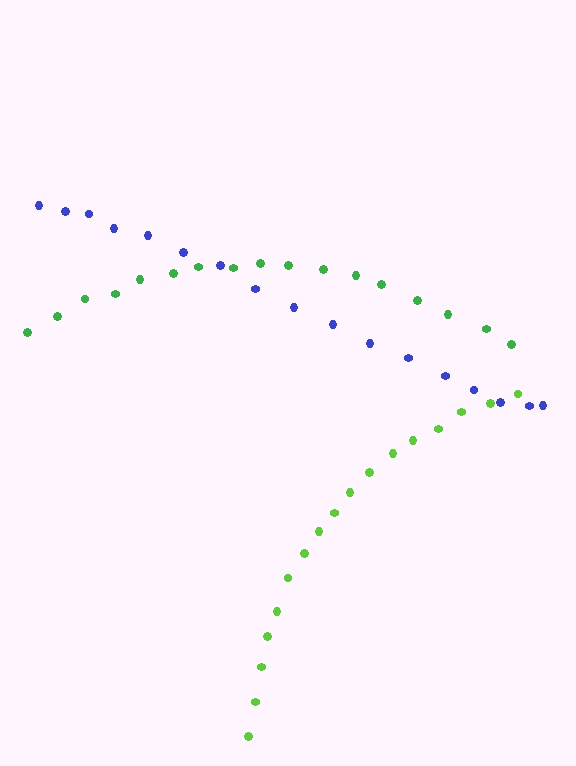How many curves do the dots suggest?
There are 3 distinct paths.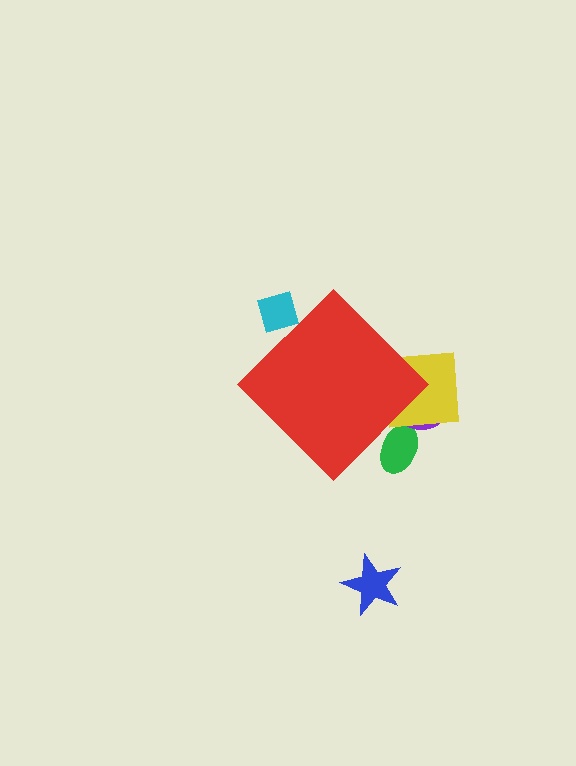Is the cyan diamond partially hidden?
Yes, the cyan diamond is partially hidden behind the red diamond.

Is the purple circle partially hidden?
Yes, the purple circle is partially hidden behind the red diamond.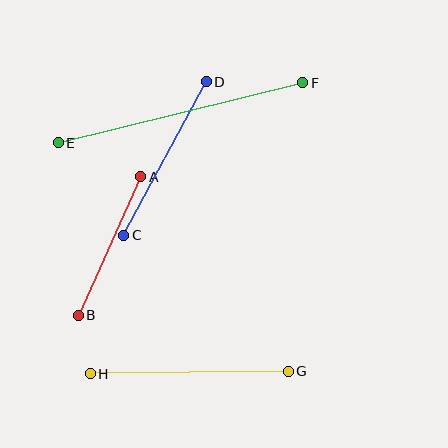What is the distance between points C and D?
The distance is approximately 174 pixels.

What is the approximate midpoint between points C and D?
The midpoint is at approximately (165, 158) pixels.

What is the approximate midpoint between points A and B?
The midpoint is at approximately (109, 246) pixels.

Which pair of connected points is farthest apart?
Points E and F are farthest apart.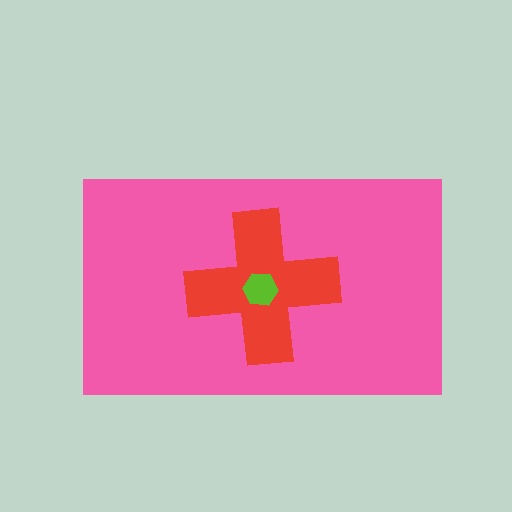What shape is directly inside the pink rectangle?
The red cross.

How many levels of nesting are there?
3.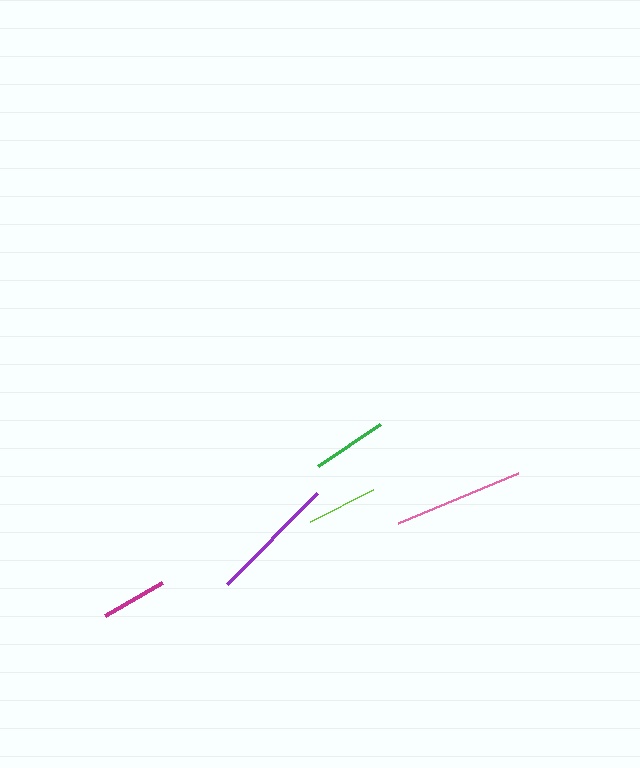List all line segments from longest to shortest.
From longest to shortest: pink, purple, green, lime, magenta.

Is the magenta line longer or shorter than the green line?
The green line is longer than the magenta line.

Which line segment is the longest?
The pink line is the longest at approximately 129 pixels.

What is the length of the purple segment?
The purple segment is approximately 128 pixels long.